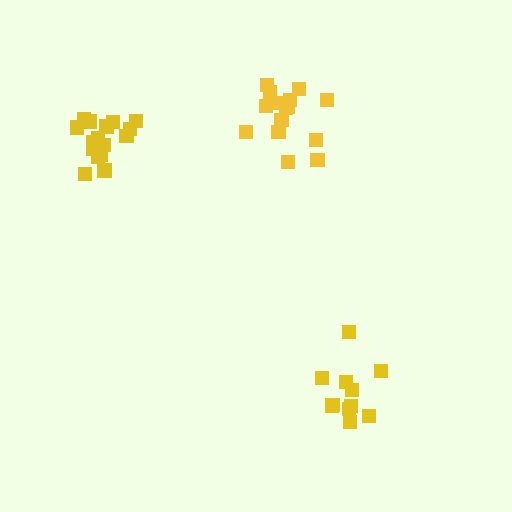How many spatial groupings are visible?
There are 3 spatial groupings.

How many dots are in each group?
Group 1: 16 dots, Group 2: 11 dots, Group 3: 15 dots (42 total).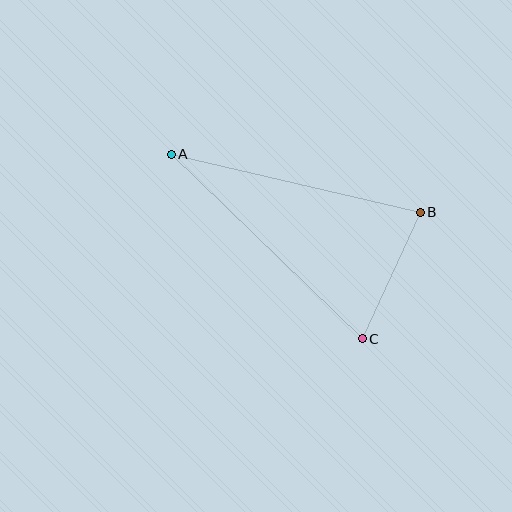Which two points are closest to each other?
Points B and C are closest to each other.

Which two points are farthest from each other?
Points A and C are farthest from each other.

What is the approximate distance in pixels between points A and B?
The distance between A and B is approximately 256 pixels.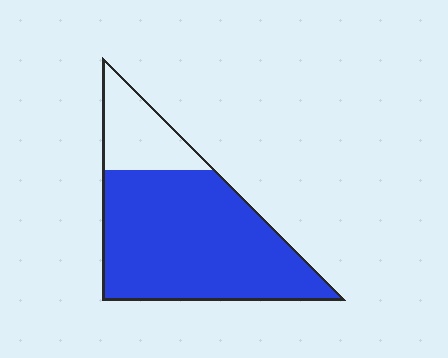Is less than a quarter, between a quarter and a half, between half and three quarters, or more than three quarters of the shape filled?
More than three quarters.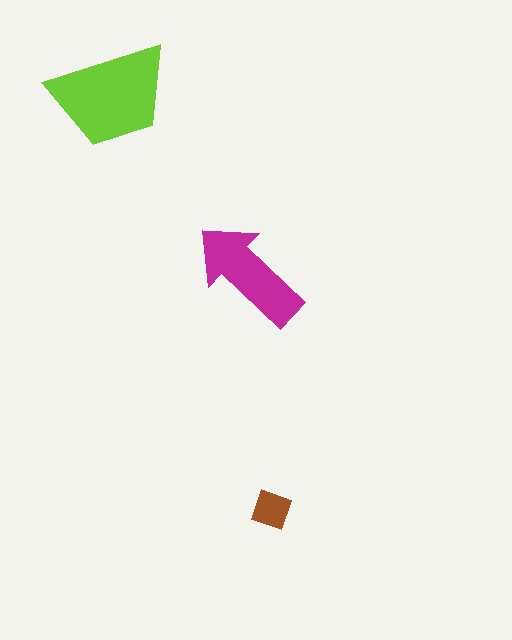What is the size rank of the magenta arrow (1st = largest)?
2nd.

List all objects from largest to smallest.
The lime trapezoid, the magenta arrow, the brown square.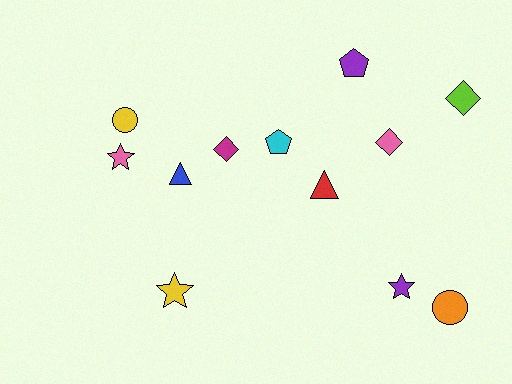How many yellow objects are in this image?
There are 2 yellow objects.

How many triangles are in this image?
There are 2 triangles.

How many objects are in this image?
There are 12 objects.